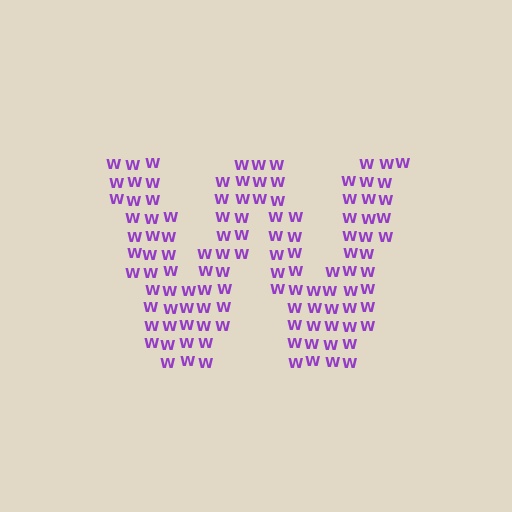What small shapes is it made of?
It is made of small letter W's.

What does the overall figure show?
The overall figure shows the letter W.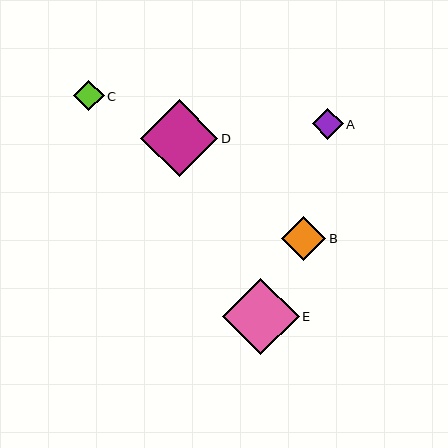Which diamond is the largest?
Diamond D is the largest with a size of approximately 77 pixels.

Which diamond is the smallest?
Diamond A is the smallest with a size of approximately 31 pixels.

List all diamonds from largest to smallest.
From largest to smallest: D, E, B, C, A.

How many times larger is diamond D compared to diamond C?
Diamond D is approximately 2.5 times the size of diamond C.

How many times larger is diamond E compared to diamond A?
Diamond E is approximately 2.5 times the size of diamond A.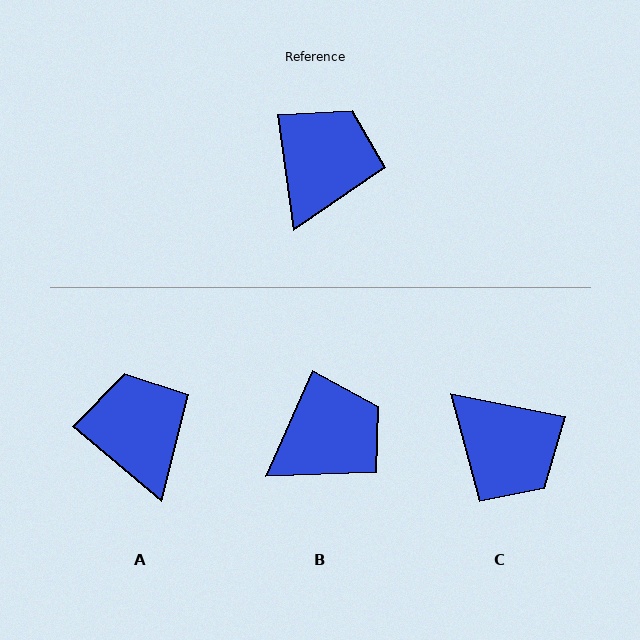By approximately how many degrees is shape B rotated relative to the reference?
Approximately 32 degrees clockwise.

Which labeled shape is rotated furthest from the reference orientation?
C, about 109 degrees away.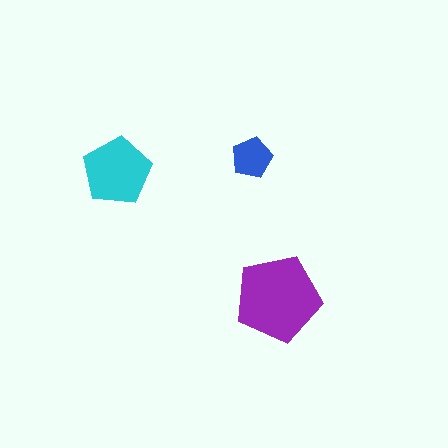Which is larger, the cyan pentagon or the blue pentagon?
The cyan one.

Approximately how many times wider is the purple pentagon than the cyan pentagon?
About 1.5 times wider.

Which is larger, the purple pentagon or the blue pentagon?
The purple one.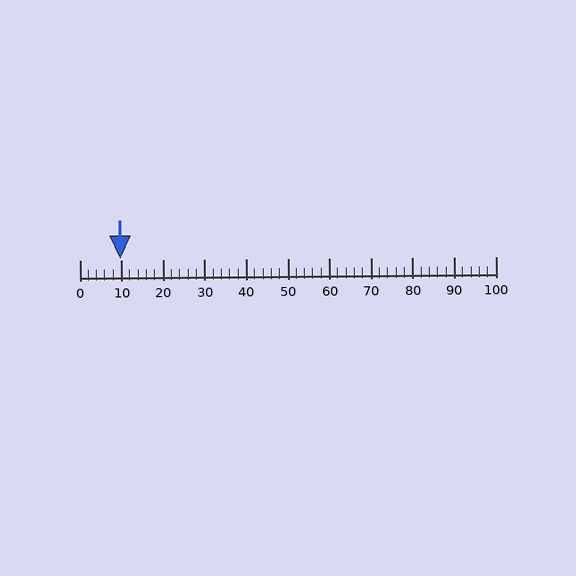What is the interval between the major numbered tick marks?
The major tick marks are spaced 10 units apart.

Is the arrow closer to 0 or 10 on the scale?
The arrow is closer to 10.